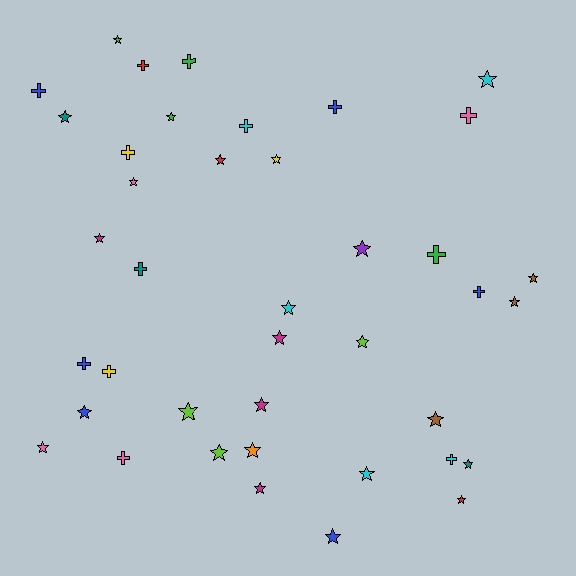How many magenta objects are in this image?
There are 4 magenta objects.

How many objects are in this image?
There are 40 objects.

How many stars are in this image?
There are 26 stars.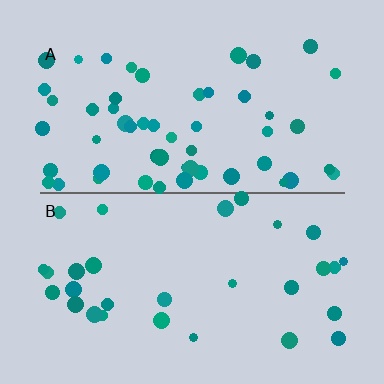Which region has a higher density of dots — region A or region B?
A (the top).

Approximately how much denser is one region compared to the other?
Approximately 1.8× — region A over region B.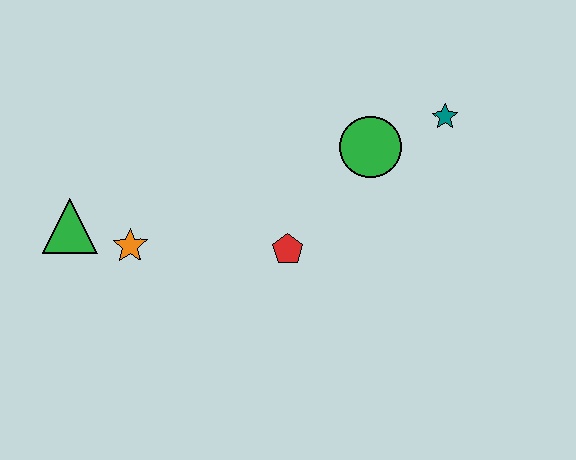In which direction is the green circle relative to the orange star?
The green circle is to the right of the orange star.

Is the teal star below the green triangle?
No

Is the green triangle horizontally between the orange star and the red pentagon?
No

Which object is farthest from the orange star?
The teal star is farthest from the orange star.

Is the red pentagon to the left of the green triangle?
No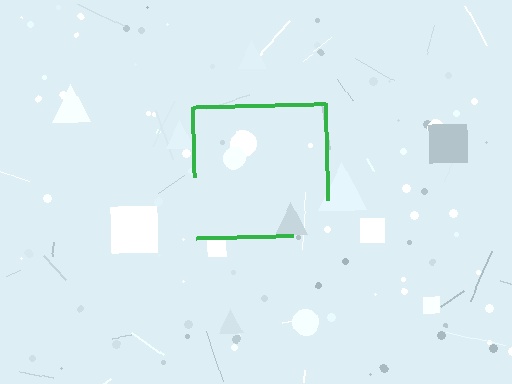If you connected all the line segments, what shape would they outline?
They would outline a square.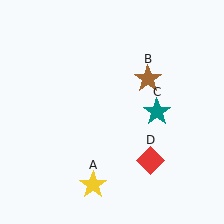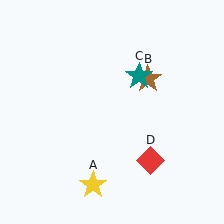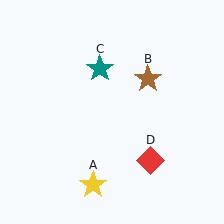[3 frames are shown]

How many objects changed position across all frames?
1 object changed position: teal star (object C).